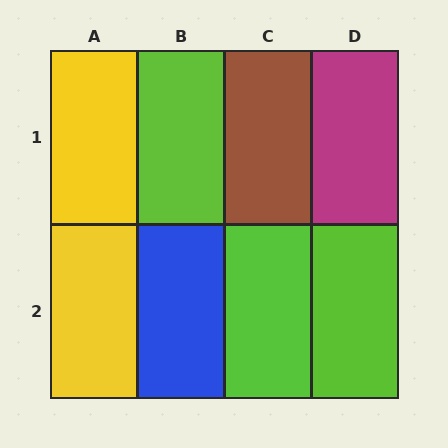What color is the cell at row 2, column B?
Blue.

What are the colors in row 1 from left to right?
Yellow, lime, brown, magenta.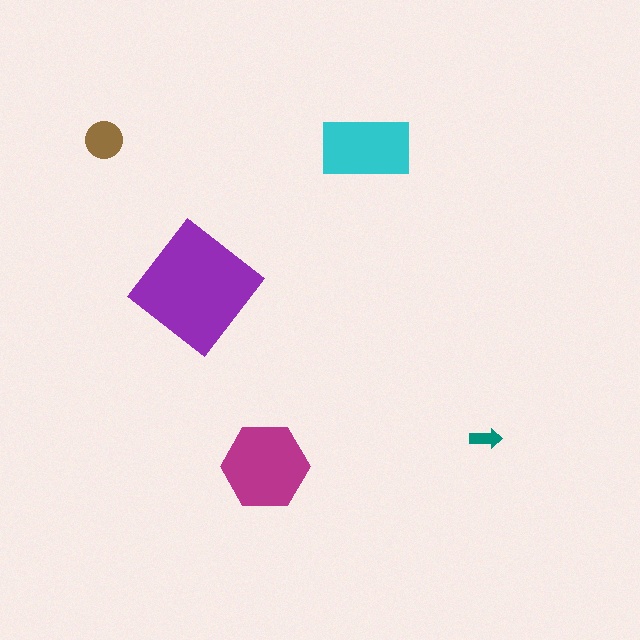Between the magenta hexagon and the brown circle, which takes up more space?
The magenta hexagon.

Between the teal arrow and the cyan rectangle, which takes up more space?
The cyan rectangle.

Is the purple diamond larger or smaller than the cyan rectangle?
Larger.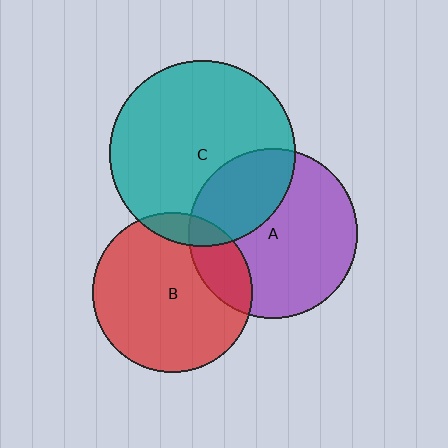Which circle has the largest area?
Circle C (teal).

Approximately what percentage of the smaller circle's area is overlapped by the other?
Approximately 30%.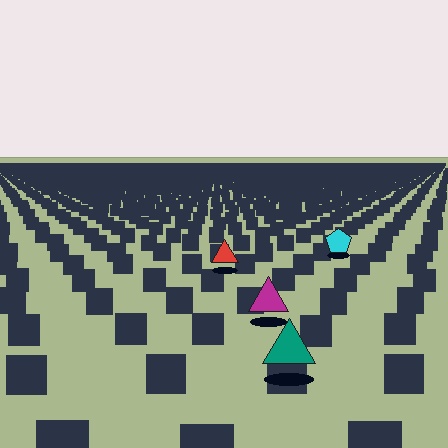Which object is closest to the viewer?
The teal triangle is closest. The texture marks near it are larger and more spread out.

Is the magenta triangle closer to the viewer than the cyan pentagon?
Yes. The magenta triangle is closer — you can tell from the texture gradient: the ground texture is coarser near it.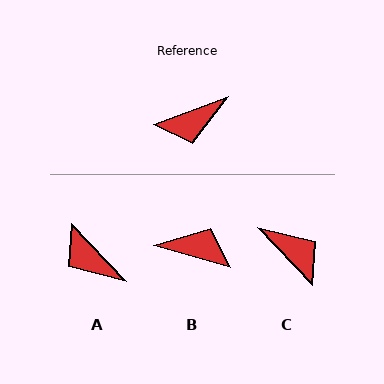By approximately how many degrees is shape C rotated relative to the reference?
Approximately 113 degrees counter-clockwise.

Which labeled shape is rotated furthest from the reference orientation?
B, about 144 degrees away.